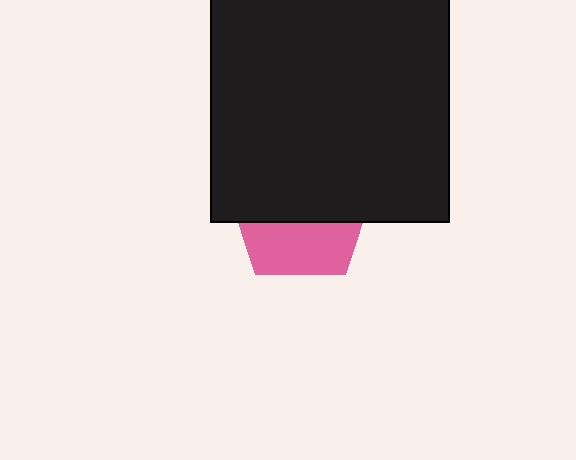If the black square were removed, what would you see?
You would see the complete pink pentagon.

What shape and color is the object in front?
The object in front is a black square.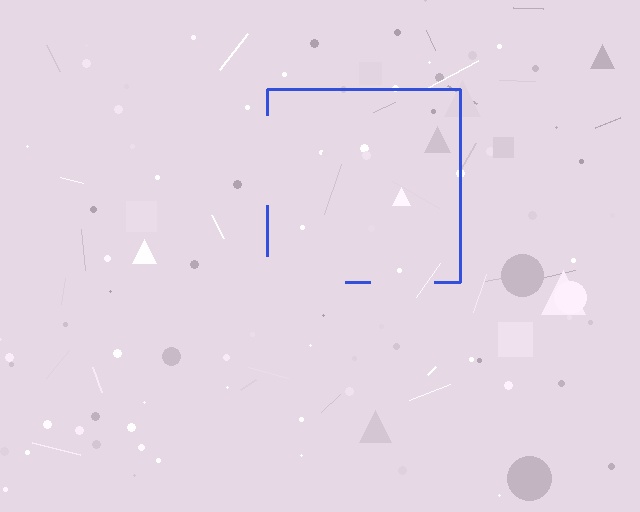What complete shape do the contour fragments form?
The contour fragments form a square.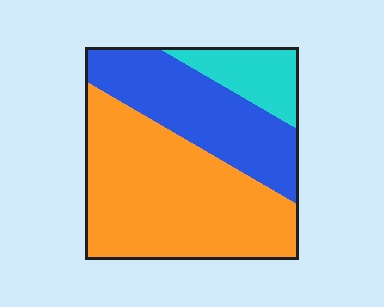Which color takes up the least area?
Cyan, at roughly 15%.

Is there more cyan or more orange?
Orange.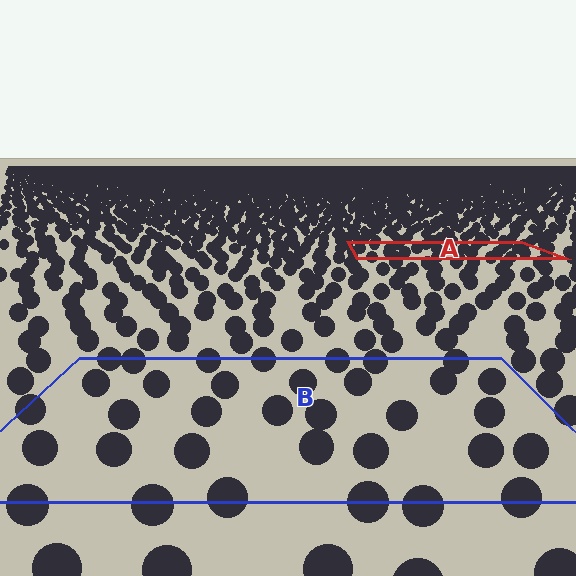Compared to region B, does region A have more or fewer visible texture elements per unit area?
Region A has more texture elements per unit area — they are packed more densely because it is farther away.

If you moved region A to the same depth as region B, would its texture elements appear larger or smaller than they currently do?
They would appear larger. At a closer depth, the same texture elements are projected at a bigger on-screen size.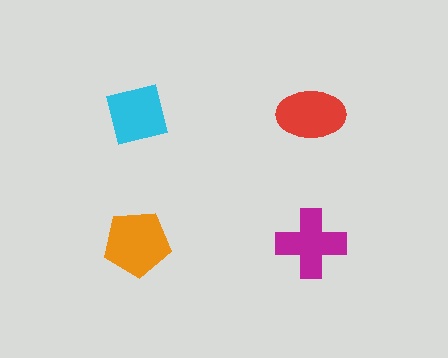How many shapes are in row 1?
2 shapes.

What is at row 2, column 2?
A magenta cross.